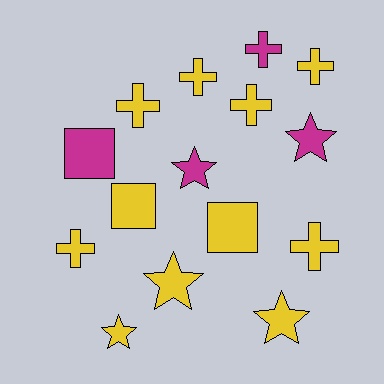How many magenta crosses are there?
There is 1 magenta cross.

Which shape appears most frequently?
Cross, with 7 objects.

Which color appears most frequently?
Yellow, with 11 objects.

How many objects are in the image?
There are 15 objects.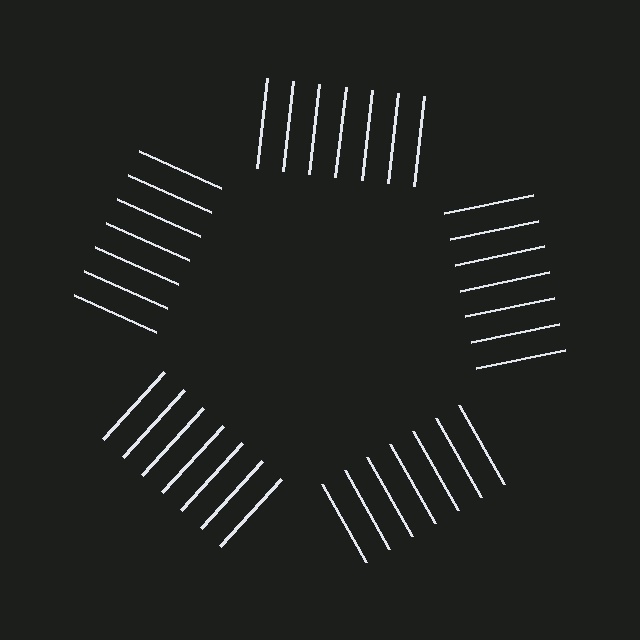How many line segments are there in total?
35 — 7 along each of the 5 edges.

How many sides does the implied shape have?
5 sides — the line-ends trace a pentagon.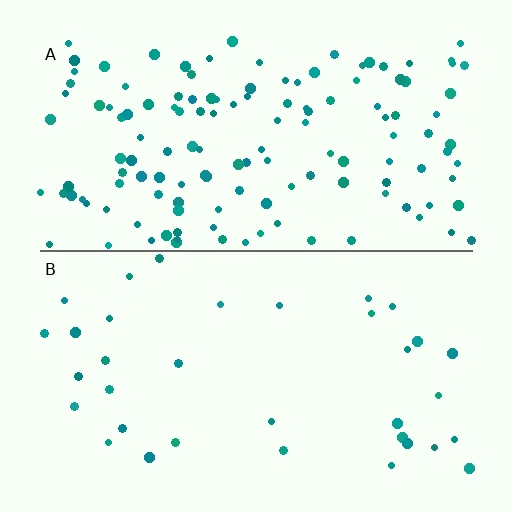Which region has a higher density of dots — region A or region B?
A (the top).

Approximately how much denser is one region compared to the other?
Approximately 3.9× — region A over region B.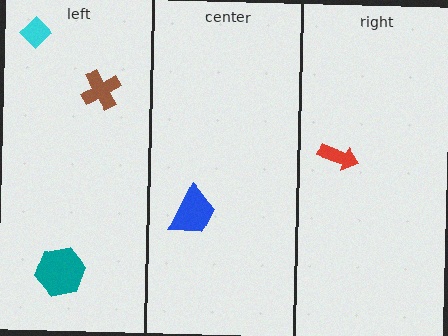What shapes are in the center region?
The blue trapezoid.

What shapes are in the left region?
The teal hexagon, the cyan diamond, the brown cross.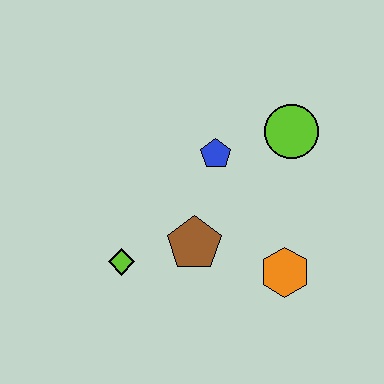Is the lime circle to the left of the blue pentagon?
No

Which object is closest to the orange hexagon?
The brown pentagon is closest to the orange hexagon.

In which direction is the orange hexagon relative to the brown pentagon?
The orange hexagon is to the right of the brown pentagon.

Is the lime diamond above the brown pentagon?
No